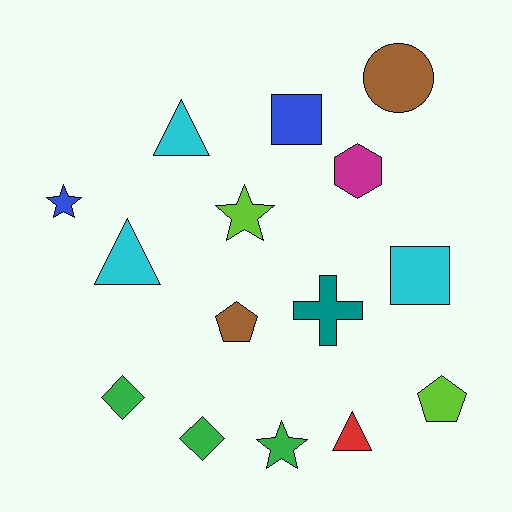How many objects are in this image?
There are 15 objects.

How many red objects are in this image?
There is 1 red object.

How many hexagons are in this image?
There is 1 hexagon.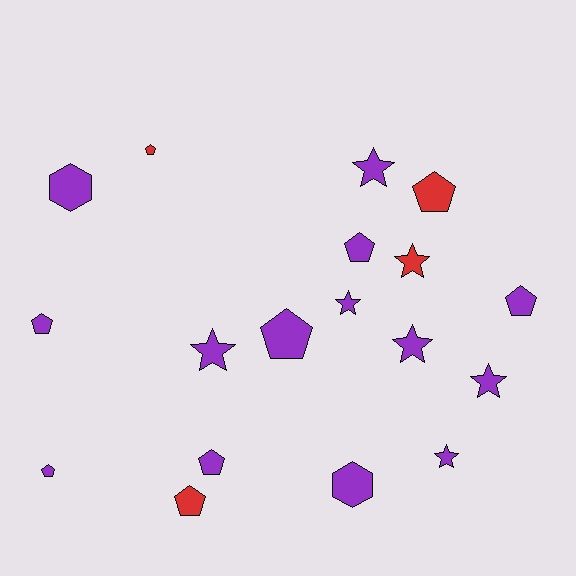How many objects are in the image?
There are 18 objects.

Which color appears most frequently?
Purple, with 14 objects.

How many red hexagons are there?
There are no red hexagons.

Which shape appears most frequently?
Pentagon, with 9 objects.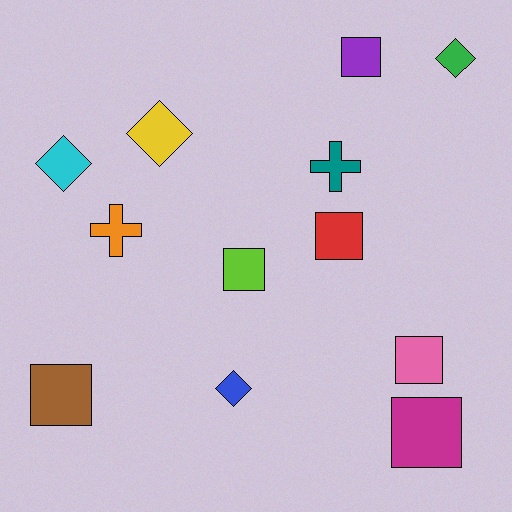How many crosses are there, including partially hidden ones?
There are 2 crosses.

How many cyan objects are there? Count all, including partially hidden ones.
There is 1 cyan object.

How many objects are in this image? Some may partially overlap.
There are 12 objects.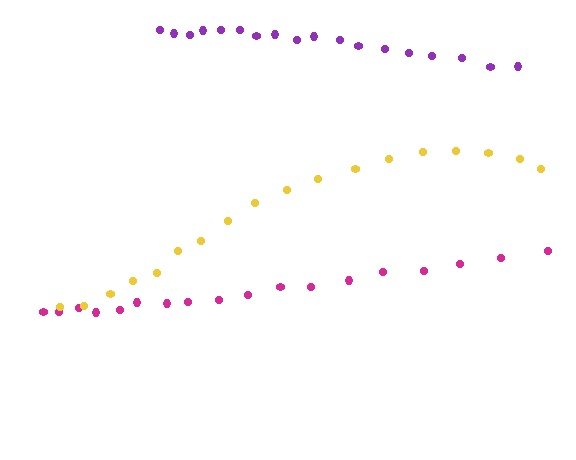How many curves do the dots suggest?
There are 3 distinct paths.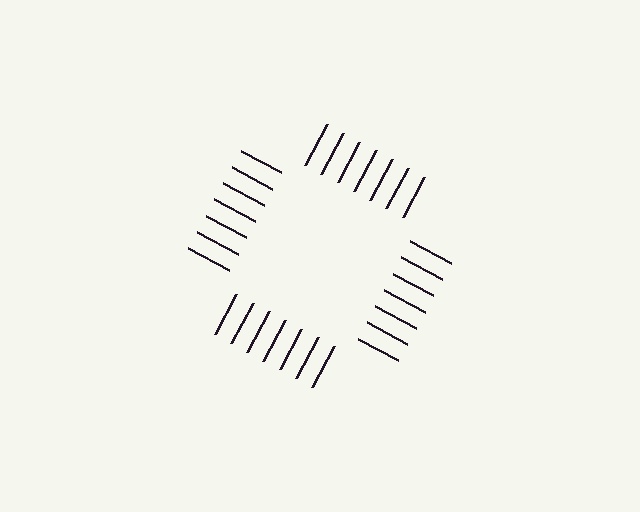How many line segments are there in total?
28 — 7 along each of the 4 edges.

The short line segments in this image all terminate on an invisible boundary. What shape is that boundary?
An illusory square — the line segments terminate on its edges but no continuous stroke is drawn.